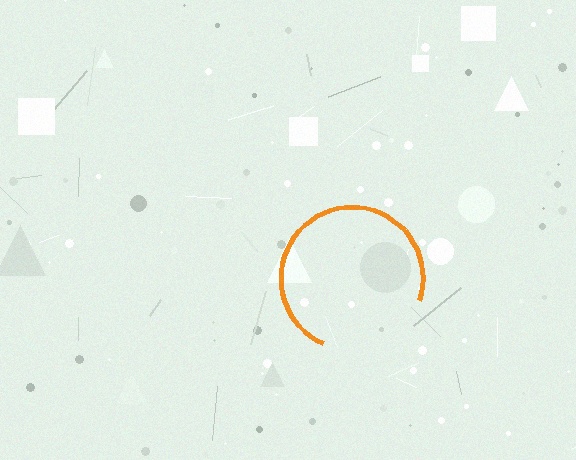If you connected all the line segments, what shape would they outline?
They would outline a circle.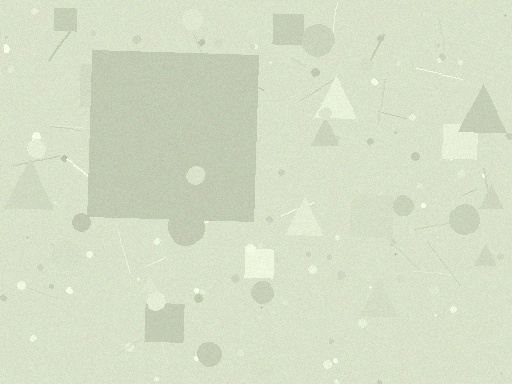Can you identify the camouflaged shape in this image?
The camouflaged shape is a square.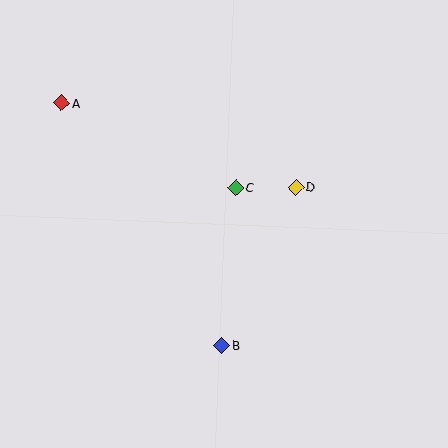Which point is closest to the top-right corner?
Point D is closest to the top-right corner.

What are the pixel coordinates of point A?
Point A is at (61, 103).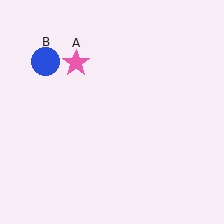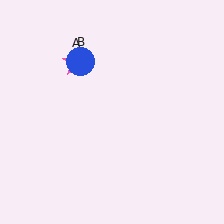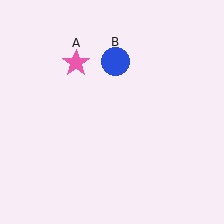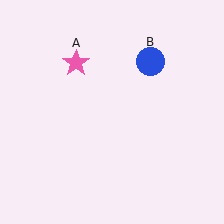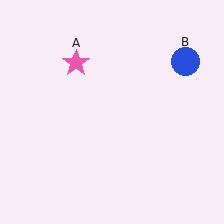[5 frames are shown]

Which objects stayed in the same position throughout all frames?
Pink star (object A) remained stationary.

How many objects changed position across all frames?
1 object changed position: blue circle (object B).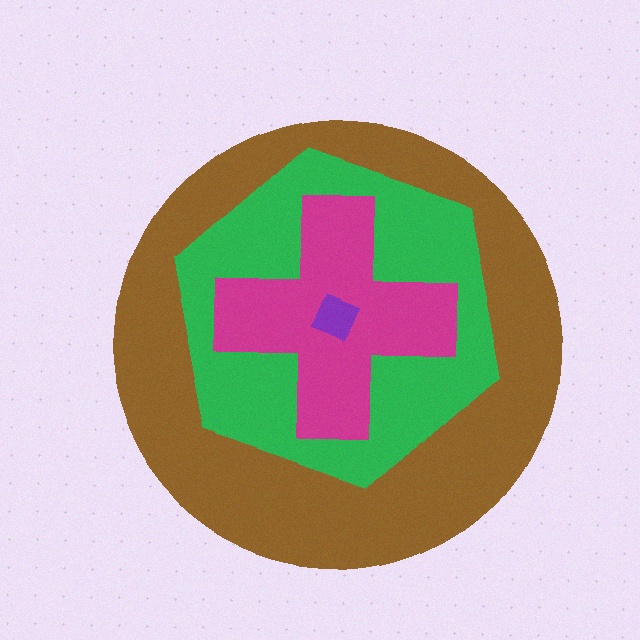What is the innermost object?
The purple square.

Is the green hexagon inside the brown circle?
Yes.